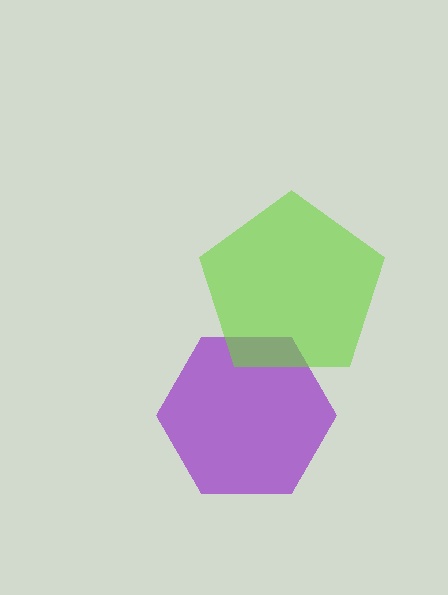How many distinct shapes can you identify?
There are 2 distinct shapes: a purple hexagon, a lime pentagon.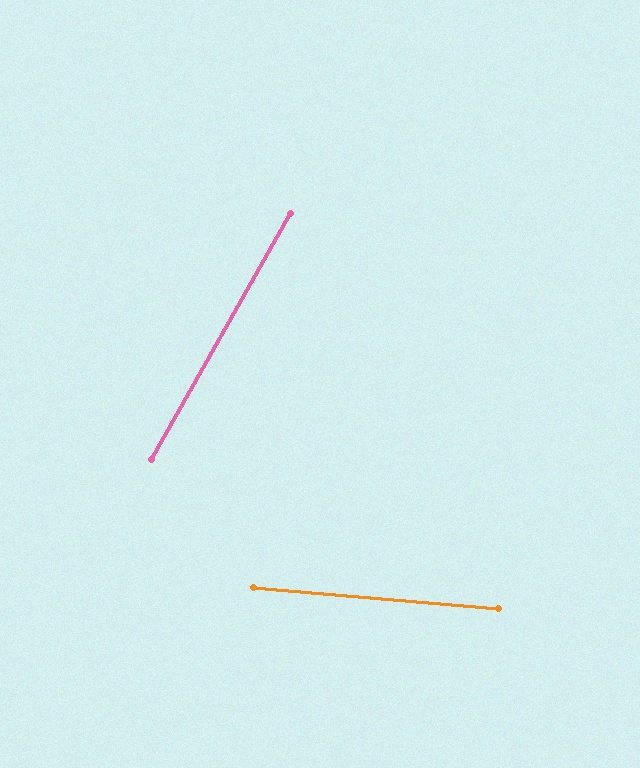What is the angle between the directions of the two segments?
Approximately 66 degrees.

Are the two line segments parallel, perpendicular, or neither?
Neither parallel nor perpendicular — they differ by about 66°.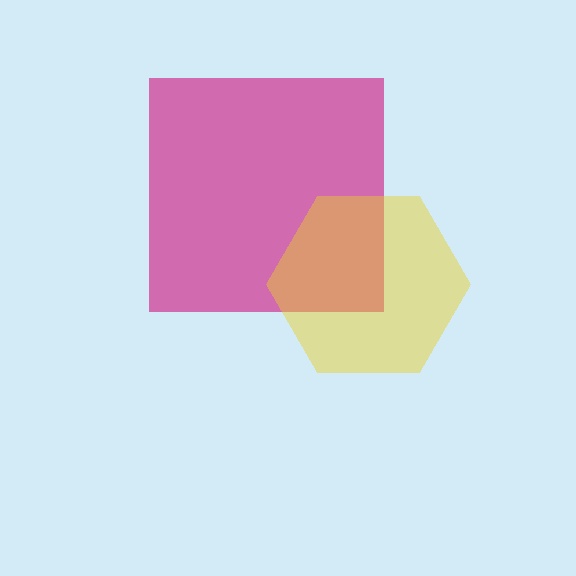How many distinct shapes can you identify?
There are 2 distinct shapes: a magenta square, a yellow hexagon.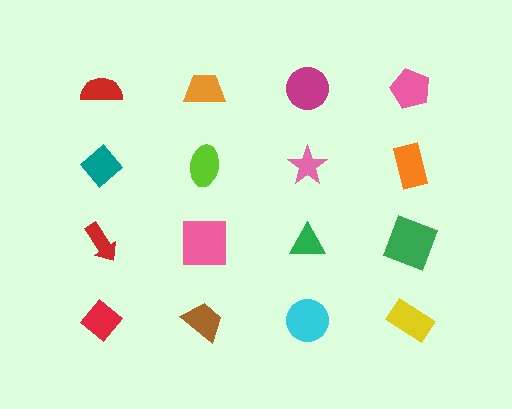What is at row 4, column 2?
A brown trapezoid.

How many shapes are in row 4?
4 shapes.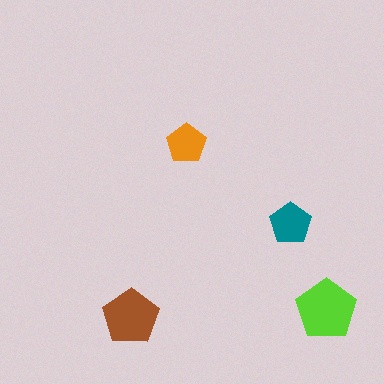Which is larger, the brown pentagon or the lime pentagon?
The lime one.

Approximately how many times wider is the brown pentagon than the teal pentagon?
About 1.5 times wider.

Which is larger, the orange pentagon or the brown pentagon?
The brown one.